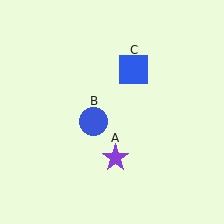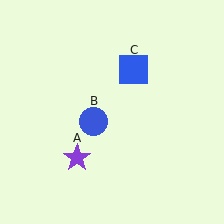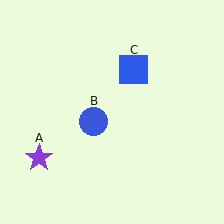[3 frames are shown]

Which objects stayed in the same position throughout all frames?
Blue circle (object B) and blue square (object C) remained stationary.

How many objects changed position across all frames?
1 object changed position: purple star (object A).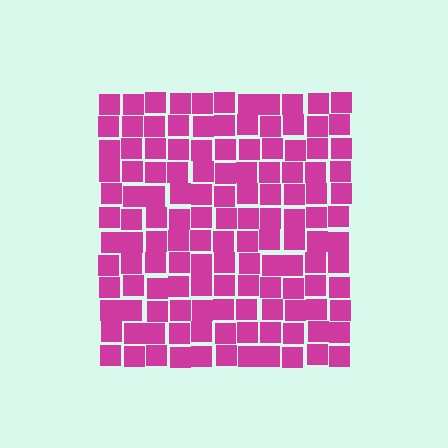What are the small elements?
The small elements are squares.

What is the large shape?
The large shape is a square.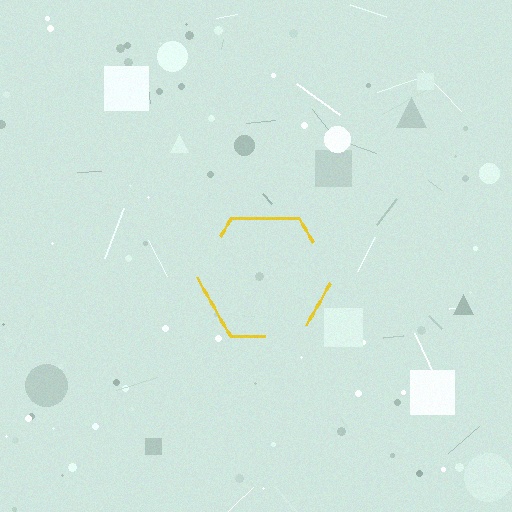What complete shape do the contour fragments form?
The contour fragments form a hexagon.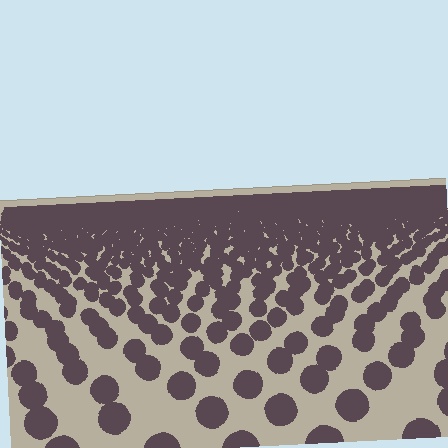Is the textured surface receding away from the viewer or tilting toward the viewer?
The surface is receding away from the viewer. Texture elements get smaller and denser toward the top.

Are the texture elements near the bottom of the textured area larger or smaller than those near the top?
Larger. Near the bottom, elements are closer to the viewer and appear at a bigger on-screen size.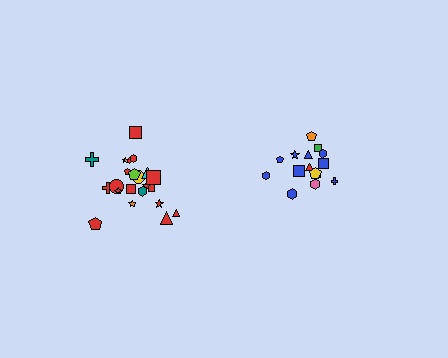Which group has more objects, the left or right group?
The left group.